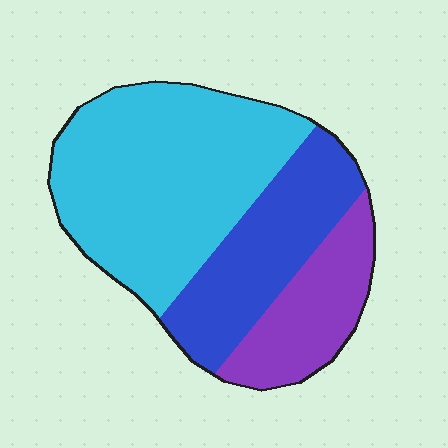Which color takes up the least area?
Purple, at roughly 20%.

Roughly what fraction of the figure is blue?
Blue covers around 30% of the figure.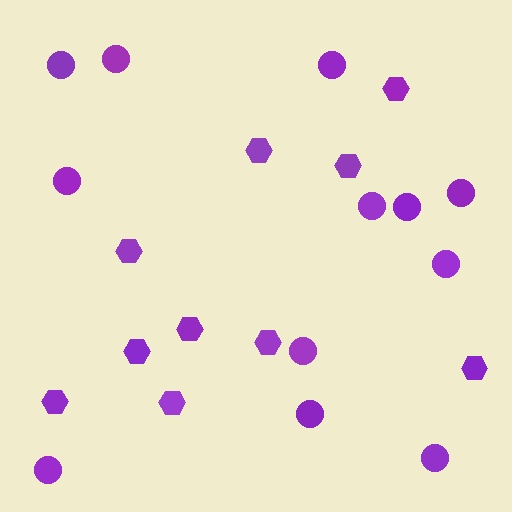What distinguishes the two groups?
There are 2 groups: one group of hexagons (10) and one group of circles (12).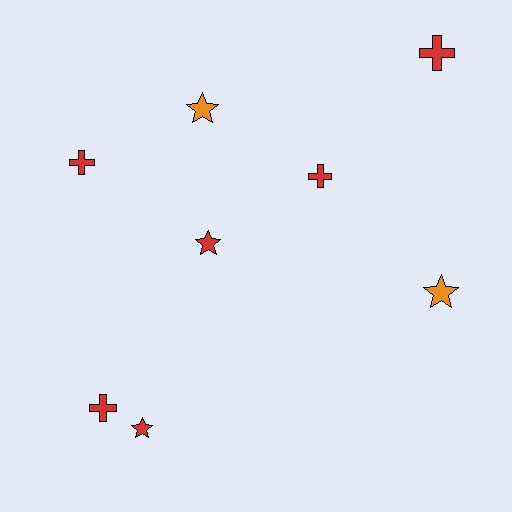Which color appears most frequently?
Red, with 6 objects.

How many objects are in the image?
There are 8 objects.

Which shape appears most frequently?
Cross, with 4 objects.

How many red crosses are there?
There are 4 red crosses.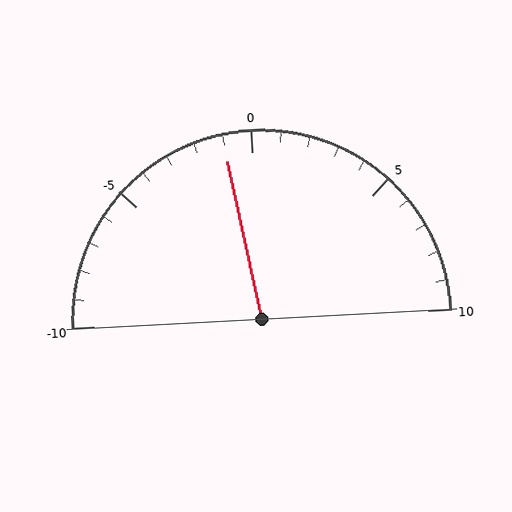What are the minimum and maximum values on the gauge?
The gauge ranges from -10 to 10.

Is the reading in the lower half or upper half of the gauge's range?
The reading is in the lower half of the range (-10 to 10).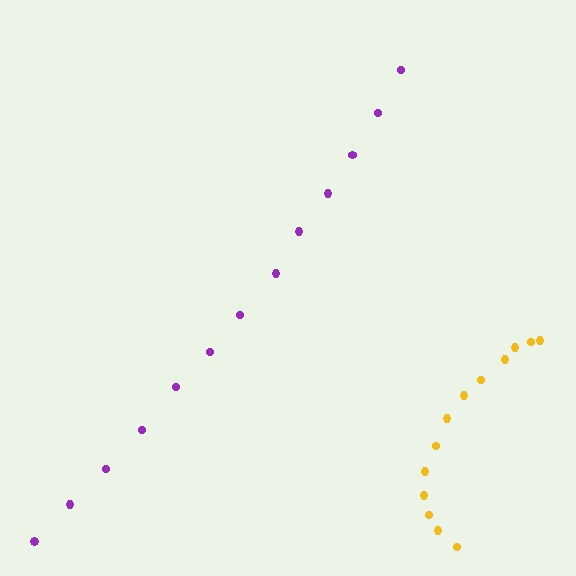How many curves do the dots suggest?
There are 2 distinct paths.